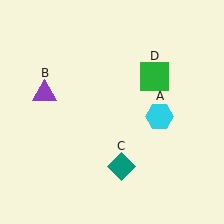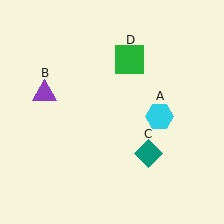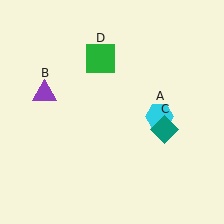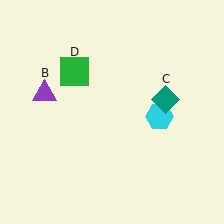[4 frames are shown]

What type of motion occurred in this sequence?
The teal diamond (object C), green square (object D) rotated counterclockwise around the center of the scene.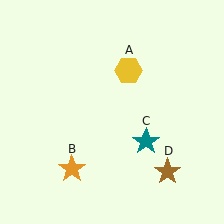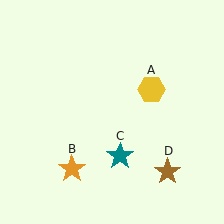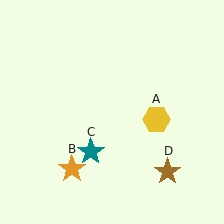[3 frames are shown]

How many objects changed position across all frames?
2 objects changed position: yellow hexagon (object A), teal star (object C).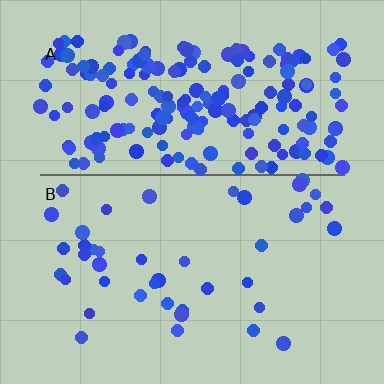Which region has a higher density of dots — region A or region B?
A (the top).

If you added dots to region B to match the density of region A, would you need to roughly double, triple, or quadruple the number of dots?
Approximately quadruple.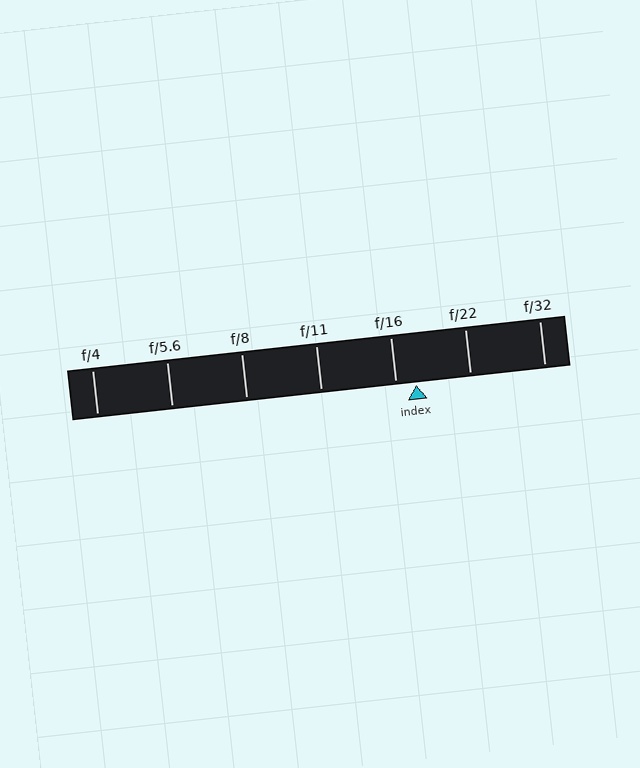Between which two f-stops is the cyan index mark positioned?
The index mark is between f/16 and f/22.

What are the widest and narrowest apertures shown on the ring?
The widest aperture shown is f/4 and the narrowest is f/32.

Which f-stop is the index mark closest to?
The index mark is closest to f/16.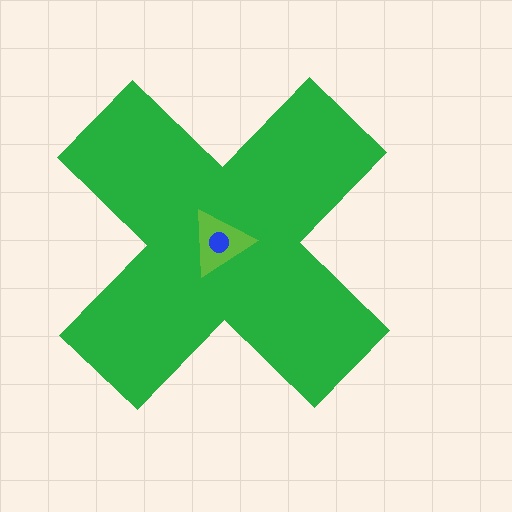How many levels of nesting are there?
3.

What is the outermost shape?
The green cross.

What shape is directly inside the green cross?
The lime triangle.